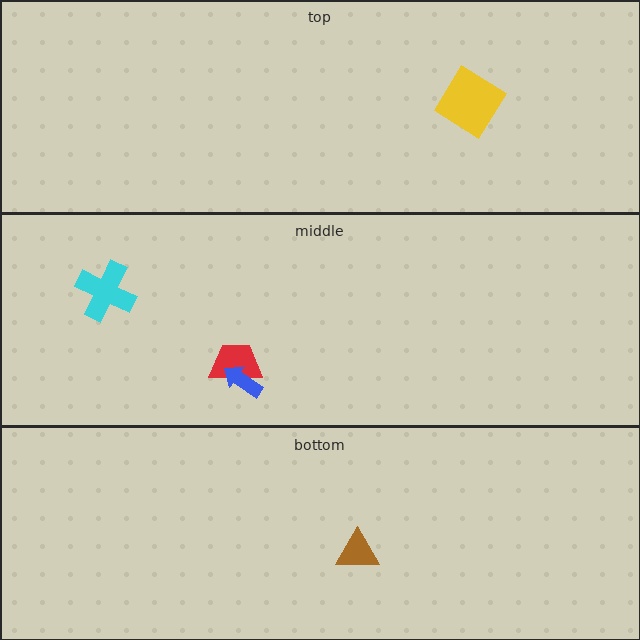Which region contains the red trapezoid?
The middle region.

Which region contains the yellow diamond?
The top region.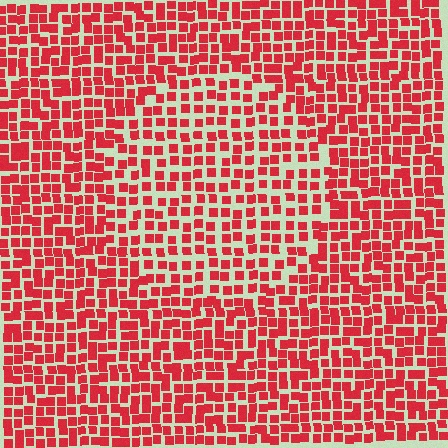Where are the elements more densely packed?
The elements are more densely packed outside the circle boundary.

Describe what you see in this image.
The image contains small red elements arranged at two different densities. A circle-shaped region is visible where the elements are less densely packed than the surrounding area.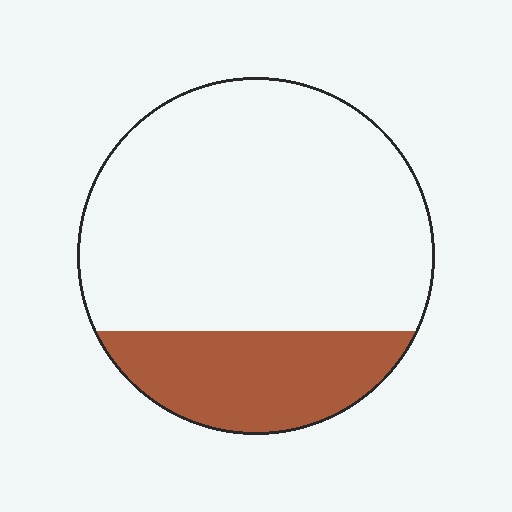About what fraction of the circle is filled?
About one quarter (1/4).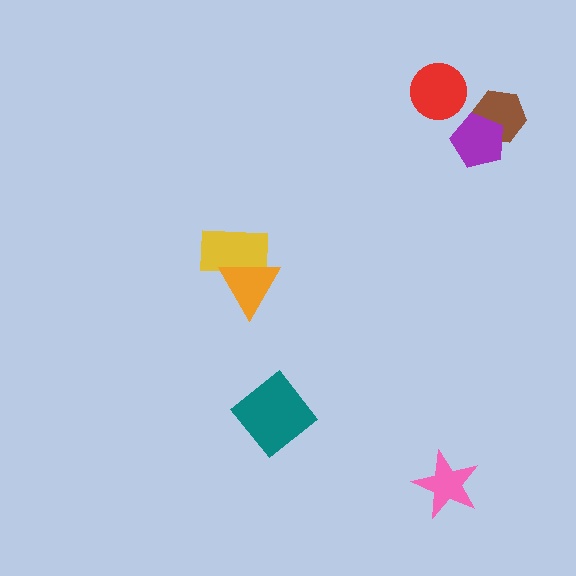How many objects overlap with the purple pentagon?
1 object overlaps with the purple pentagon.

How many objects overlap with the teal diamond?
0 objects overlap with the teal diamond.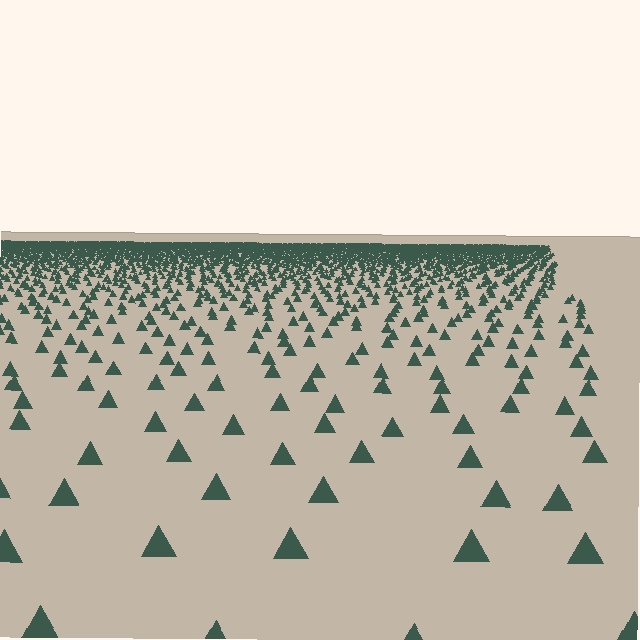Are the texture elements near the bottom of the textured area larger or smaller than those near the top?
Larger. Near the bottom, elements are closer to the viewer and appear at a bigger on-screen size.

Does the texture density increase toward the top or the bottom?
Density increases toward the top.